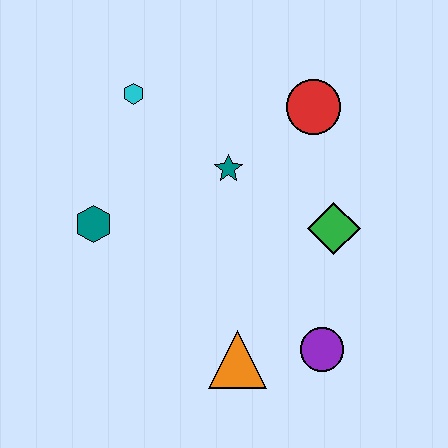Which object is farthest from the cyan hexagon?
The purple circle is farthest from the cyan hexagon.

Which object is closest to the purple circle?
The orange triangle is closest to the purple circle.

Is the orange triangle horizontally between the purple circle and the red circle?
No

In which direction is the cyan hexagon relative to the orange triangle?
The cyan hexagon is above the orange triangle.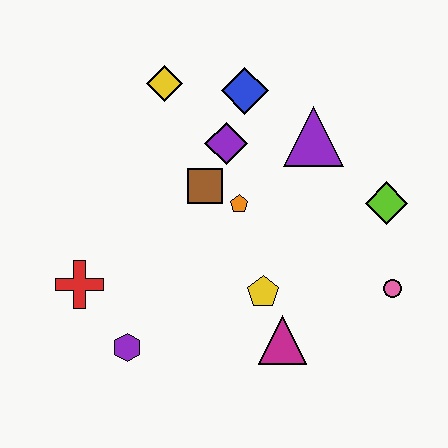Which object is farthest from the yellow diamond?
The pink circle is farthest from the yellow diamond.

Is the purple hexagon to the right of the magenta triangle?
No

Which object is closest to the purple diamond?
The brown square is closest to the purple diamond.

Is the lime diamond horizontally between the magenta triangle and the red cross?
No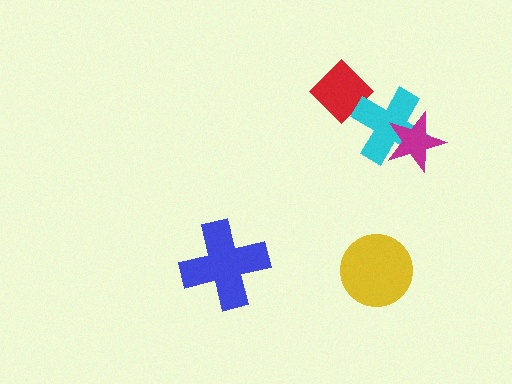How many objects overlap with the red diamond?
1 object overlaps with the red diamond.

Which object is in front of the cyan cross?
The magenta star is in front of the cyan cross.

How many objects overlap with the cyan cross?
2 objects overlap with the cyan cross.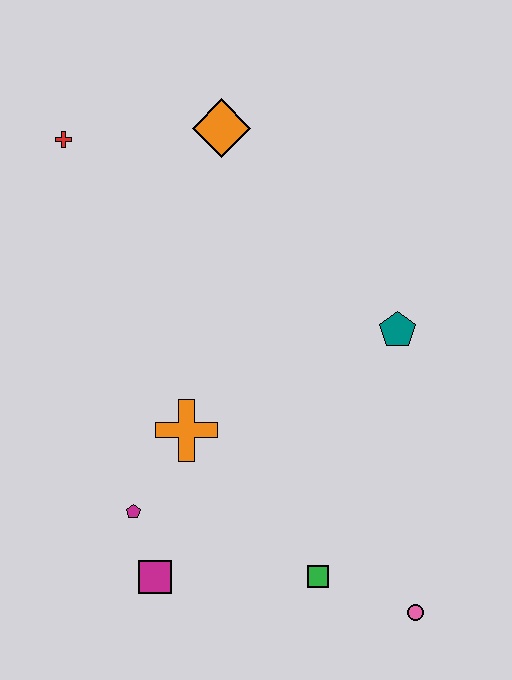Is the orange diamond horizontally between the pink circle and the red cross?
Yes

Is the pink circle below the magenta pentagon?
Yes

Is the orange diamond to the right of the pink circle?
No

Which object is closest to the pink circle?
The green square is closest to the pink circle.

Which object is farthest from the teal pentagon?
The red cross is farthest from the teal pentagon.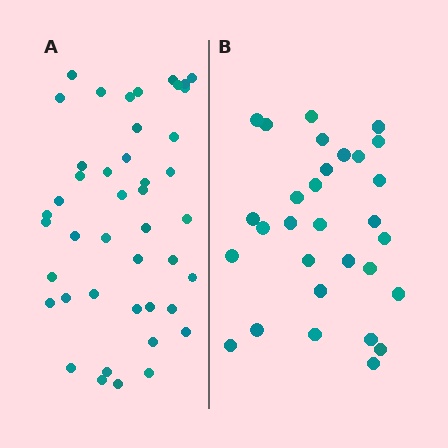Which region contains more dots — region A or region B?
Region A (the left region) has more dots.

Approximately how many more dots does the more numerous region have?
Region A has approximately 15 more dots than region B.